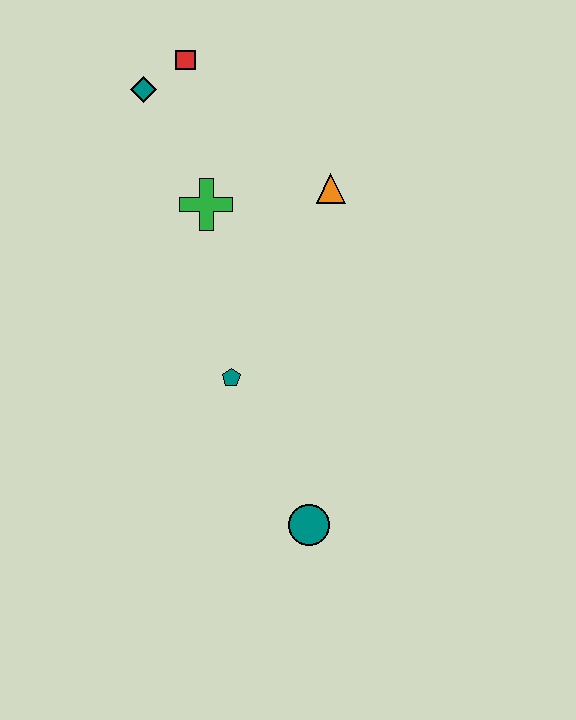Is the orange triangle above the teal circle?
Yes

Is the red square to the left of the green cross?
Yes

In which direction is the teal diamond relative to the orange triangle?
The teal diamond is to the left of the orange triangle.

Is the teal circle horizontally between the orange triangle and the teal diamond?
Yes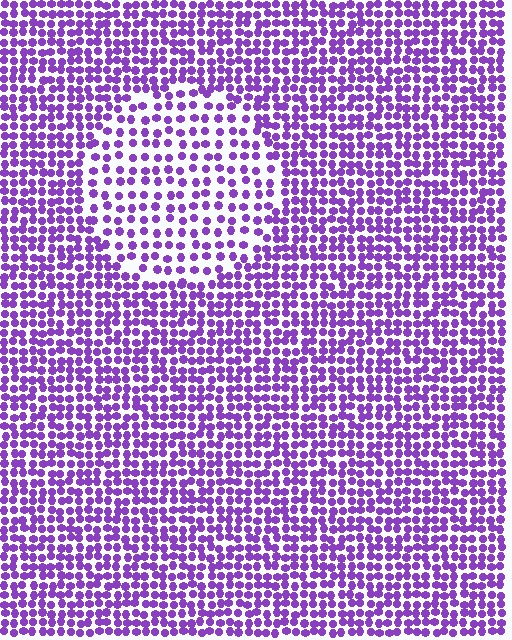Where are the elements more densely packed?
The elements are more densely packed outside the circle boundary.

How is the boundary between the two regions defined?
The boundary is defined by a change in element density (approximately 1.8x ratio). All elements are the same color, size, and shape.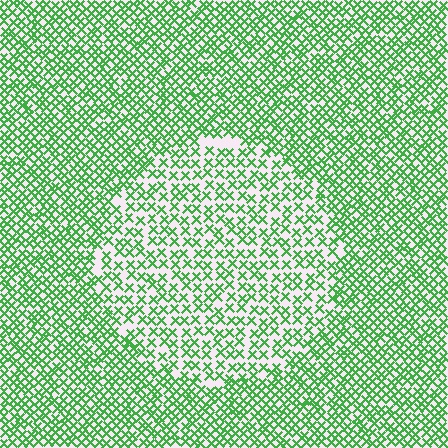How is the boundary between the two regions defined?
The boundary is defined by a change in element density (approximately 1.7x ratio). All elements are the same color, size, and shape.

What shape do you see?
I see a circle.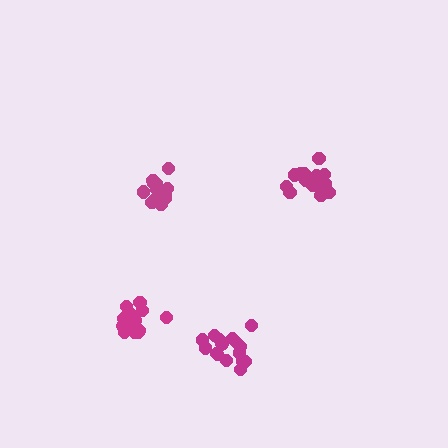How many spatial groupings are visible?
There are 4 spatial groupings.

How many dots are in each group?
Group 1: 16 dots, Group 2: 16 dots, Group 3: 16 dots, Group 4: 15 dots (63 total).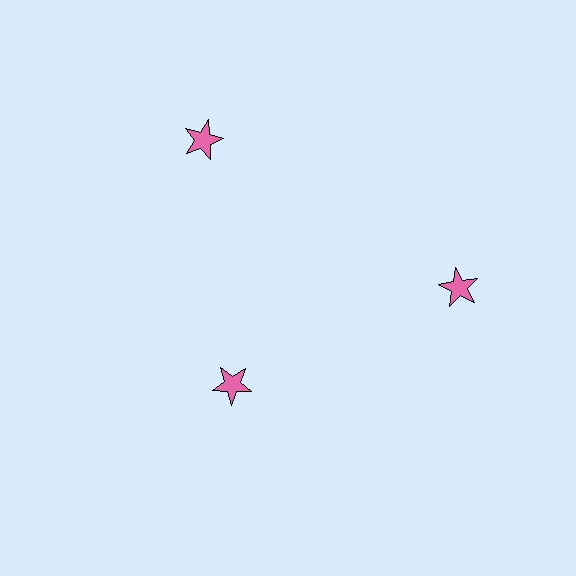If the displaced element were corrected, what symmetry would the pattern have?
It would have 3-fold rotational symmetry — the pattern would map onto itself every 120 degrees.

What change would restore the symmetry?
The symmetry would be restored by moving it outward, back onto the ring so that all 3 stars sit at equal angles and equal distance from the center.